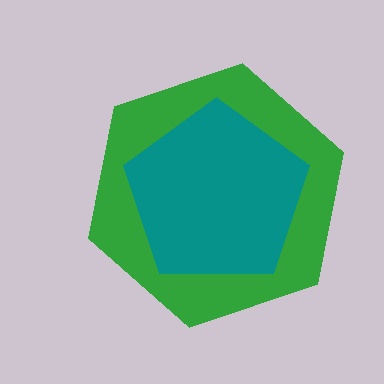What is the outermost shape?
The green hexagon.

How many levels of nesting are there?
2.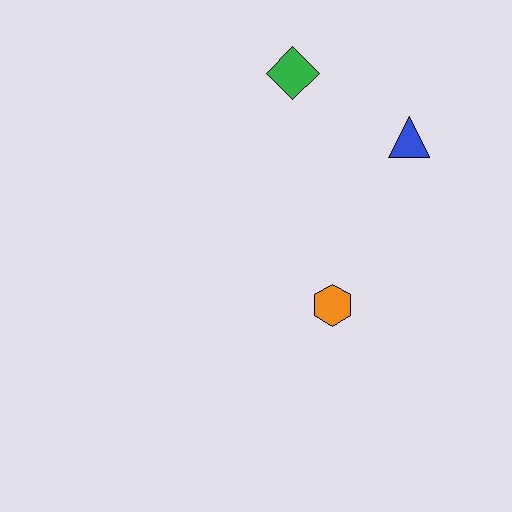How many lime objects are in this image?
There are no lime objects.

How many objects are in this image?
There are 3 objects.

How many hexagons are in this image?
There is 1 hexagon.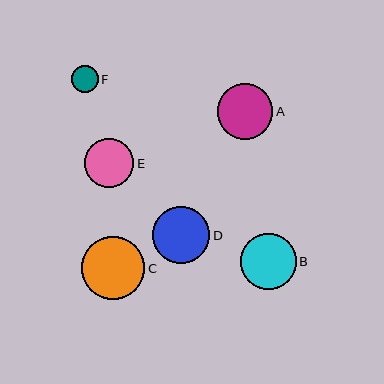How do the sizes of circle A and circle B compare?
Circle A and circle B are approximately the same size.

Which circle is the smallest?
Circle F is the smallest with a size of approximately 27 pixels.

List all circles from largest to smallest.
From largest to smallest: C, D, A, B, E, F.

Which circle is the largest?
Circle C is the largest with a size of approximately 63 pixels.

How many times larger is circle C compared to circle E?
Circle C is approximately 1.3 times the size of circle E.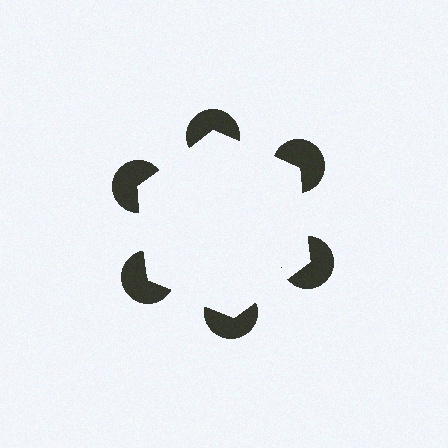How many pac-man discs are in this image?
There are 6 — one at each vertex of the illusory hexagon.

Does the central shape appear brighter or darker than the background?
It typically appears slightly brighter than the background, even though no actual brightness change is drawn.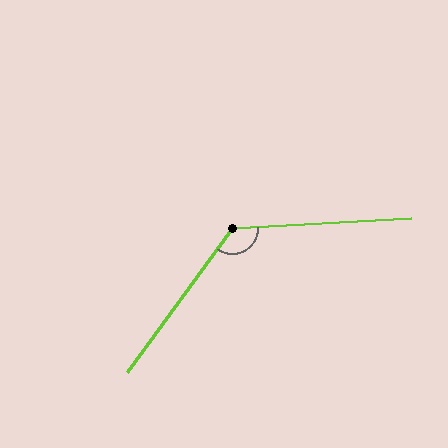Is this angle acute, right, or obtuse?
It is obtuse.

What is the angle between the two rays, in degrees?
Approximately 129 degrees.